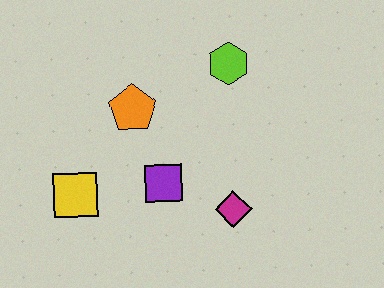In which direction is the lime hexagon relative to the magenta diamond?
The lime hexagon is above the magenta diamond.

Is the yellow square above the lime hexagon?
No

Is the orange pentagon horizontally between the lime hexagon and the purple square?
No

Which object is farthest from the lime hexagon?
The yellow square is farthest from the lime hexagon.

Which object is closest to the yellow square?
The purple square is closest to the yellow square.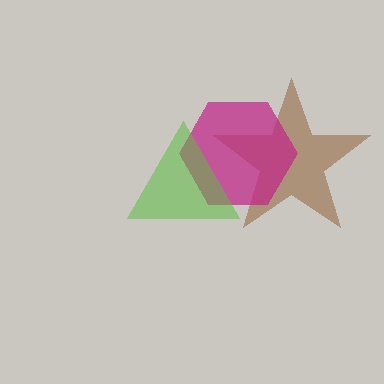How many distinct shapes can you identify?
There are 3 distinct shapes: a brown star, a magenta hexagon, a lime triangle.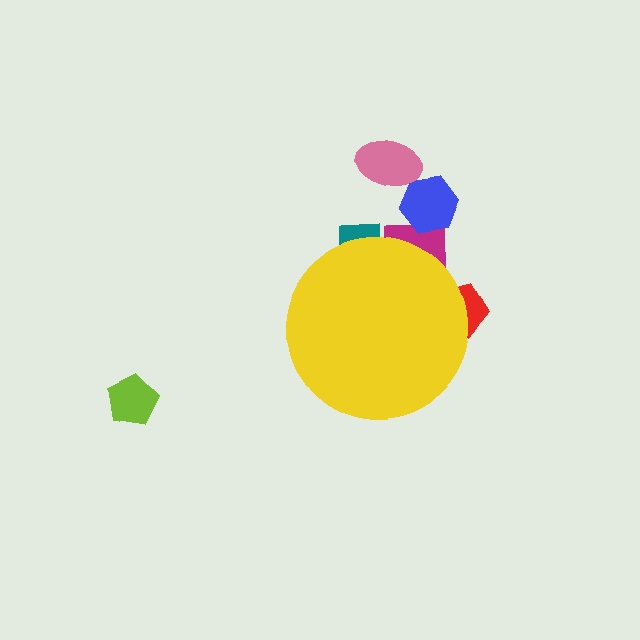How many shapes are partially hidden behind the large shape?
3 shapes are partially hidden.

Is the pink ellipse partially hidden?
No, the pink ellipse is fully visible.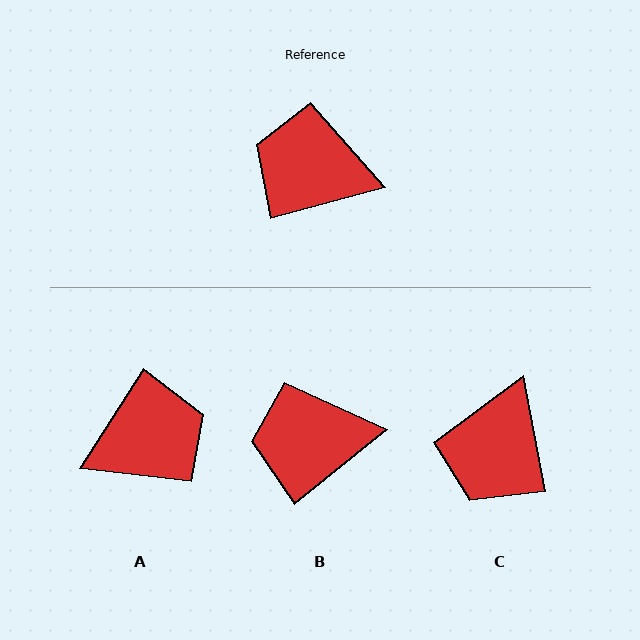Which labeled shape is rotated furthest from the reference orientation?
A, about 138 degrees away.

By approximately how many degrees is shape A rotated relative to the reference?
Approximately 138 degrees clockwise.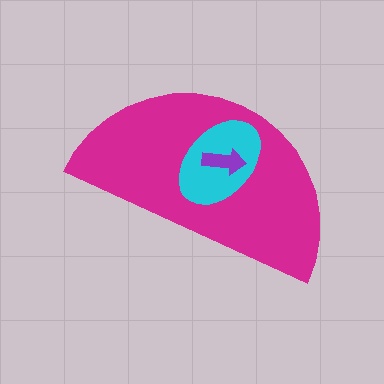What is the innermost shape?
The purple arrow.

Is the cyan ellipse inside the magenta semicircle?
Yes.